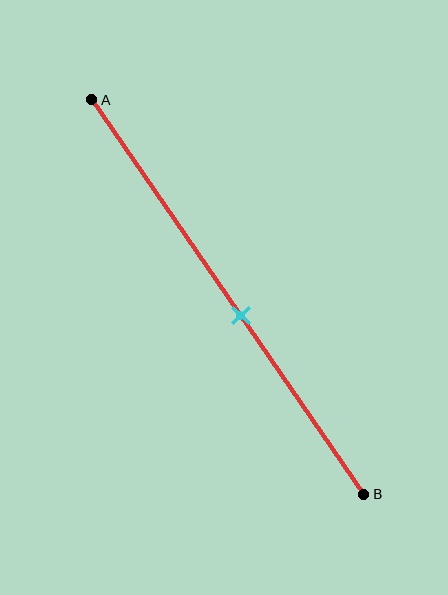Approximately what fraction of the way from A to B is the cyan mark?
The cyan mark is approximately 55% of the way from A to B.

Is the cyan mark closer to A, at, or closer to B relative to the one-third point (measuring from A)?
The cyan mark is closer to point B than the one-third point of segment AB.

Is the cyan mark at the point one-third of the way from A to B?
No, the mark is at about 55% from A, not at the 33% one-third point.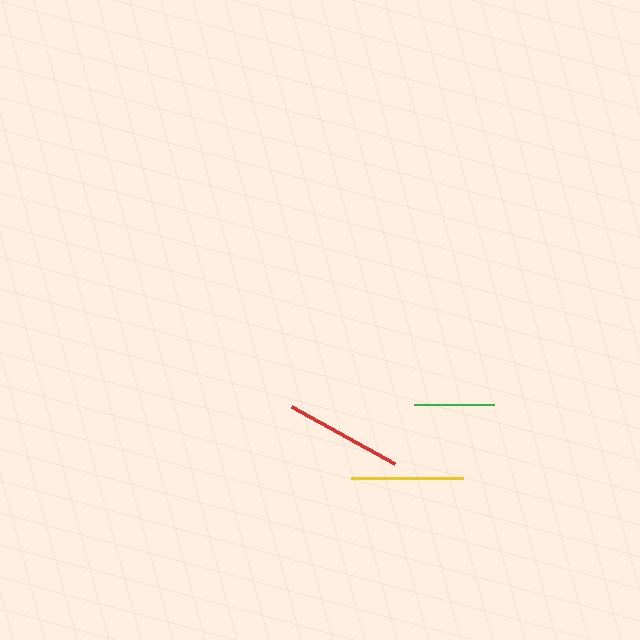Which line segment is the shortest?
The green line is the shortest at approximately 80 pixels.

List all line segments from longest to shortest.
From longest to shortest: red, yellow, green.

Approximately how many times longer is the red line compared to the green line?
The red line is approximately 1.5 times the length of the green line.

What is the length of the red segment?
The red segment is approximately 118 pixels long.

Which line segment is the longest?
The red line is the longest at approximately 118 pixels.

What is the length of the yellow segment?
The yellow segment is approximately 112 pixels long.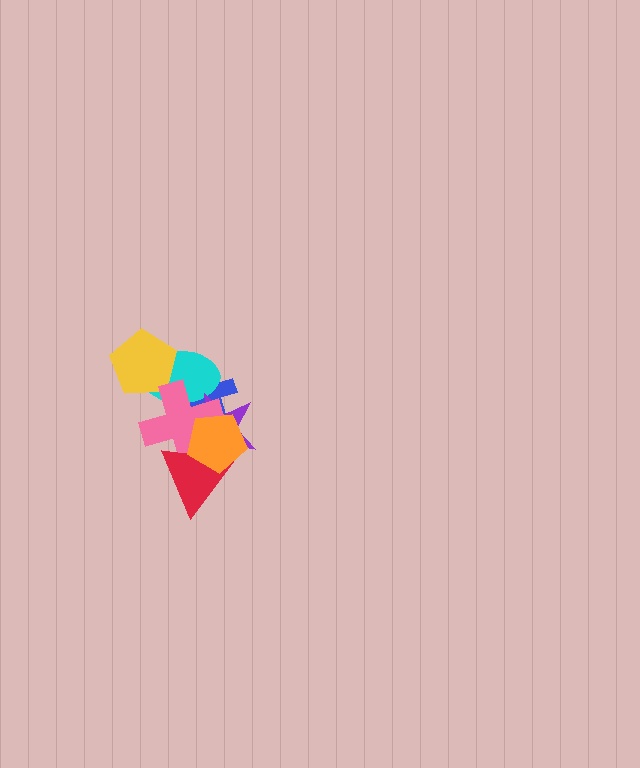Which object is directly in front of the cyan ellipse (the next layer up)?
The yellow pentagon is directly in front of the cyan ellipse.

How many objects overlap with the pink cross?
5 objects overlap with the pink cross.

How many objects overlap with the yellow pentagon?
1 object overlaps with the yellow pentagon.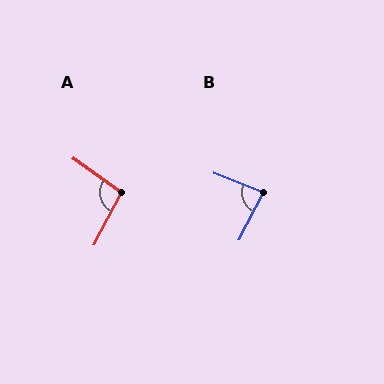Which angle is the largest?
A, at approximately 98 degrees.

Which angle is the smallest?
B, at approximately 84 degrees.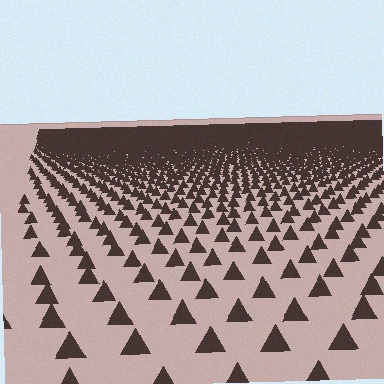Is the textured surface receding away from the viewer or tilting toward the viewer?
The surface is receding away from the viewer. Texture elements get smaller and denser toward the top.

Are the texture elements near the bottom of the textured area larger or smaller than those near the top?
Larger. Near the bottom, elements are closer to the viewer and appear at a bigger on-screen size.